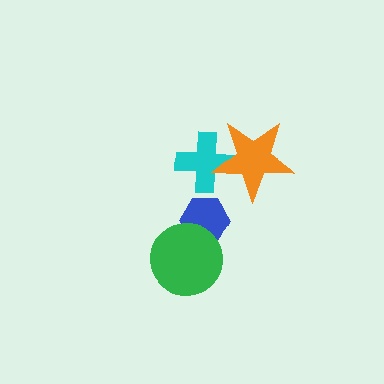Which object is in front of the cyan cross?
The orange star is in front of the cyan cross.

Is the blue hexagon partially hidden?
Yes, it is partially covered by another shape.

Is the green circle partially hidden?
No, no other shape covers it.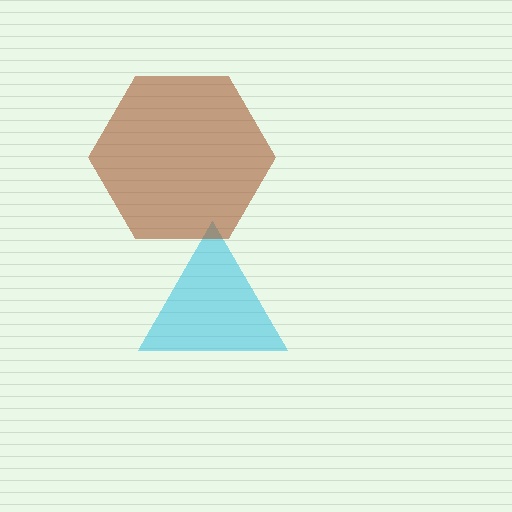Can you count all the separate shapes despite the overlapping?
Yes, there are 2 separate shapes.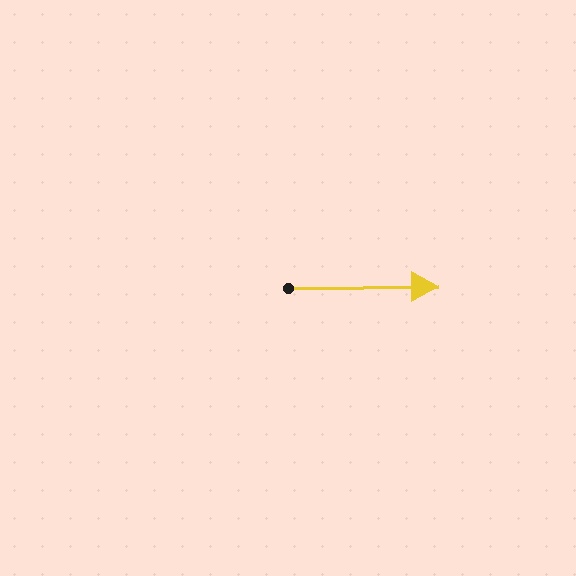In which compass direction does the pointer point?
East.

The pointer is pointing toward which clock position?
Roughly 3 o'clock.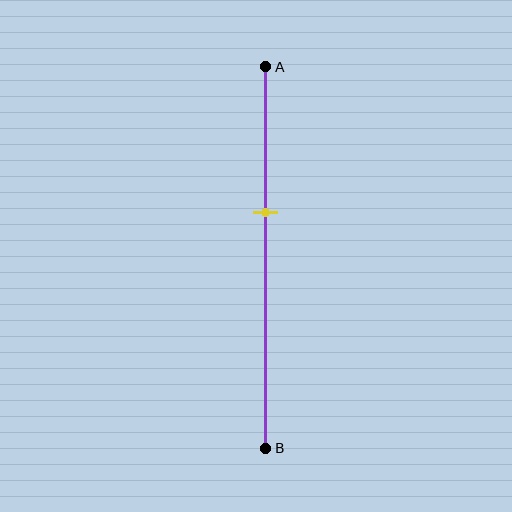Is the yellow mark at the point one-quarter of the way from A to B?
No, the mark is at about 40% from A, not at the 25% one-quarter point.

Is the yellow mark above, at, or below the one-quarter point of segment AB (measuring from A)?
The yellow mark is below the one-quarter point of segment AB.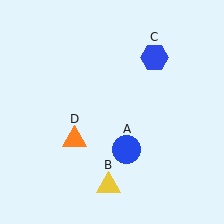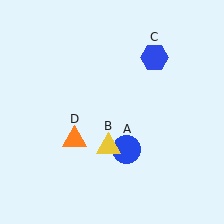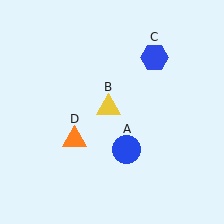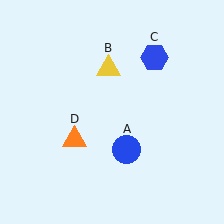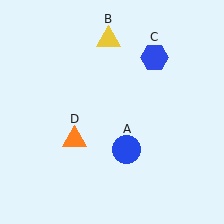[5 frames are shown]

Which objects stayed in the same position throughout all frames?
Blue circle (object A) and blue hexagon (object C) and orange triangle (object D) remained stationary.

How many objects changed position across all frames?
1 object changed position: yellow triangle (object B).